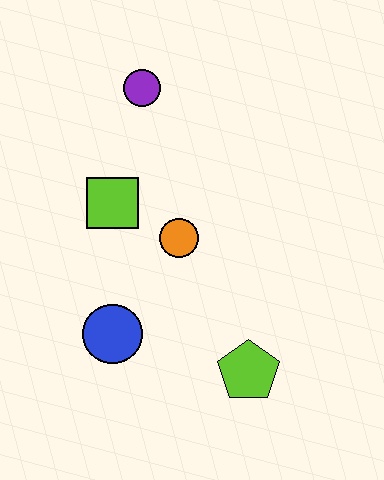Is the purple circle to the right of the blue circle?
Yes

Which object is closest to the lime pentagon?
The blue circle is closest to the lime pentagon.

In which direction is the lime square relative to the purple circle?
The lime square is below the purple circle.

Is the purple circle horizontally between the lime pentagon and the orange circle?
No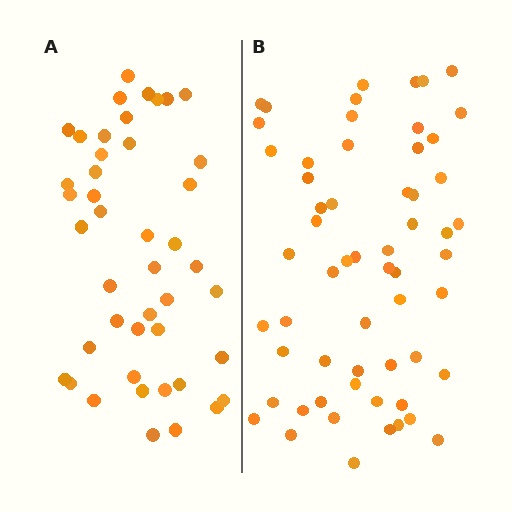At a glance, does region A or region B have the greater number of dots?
Region B (the right region) has more dots.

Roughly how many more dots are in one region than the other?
Region B has approximately 15 more dots than region A.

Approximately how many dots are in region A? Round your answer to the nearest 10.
About 40 dots. (The exact count is 44, which rounds to 40.)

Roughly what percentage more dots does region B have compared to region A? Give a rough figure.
About 35% more.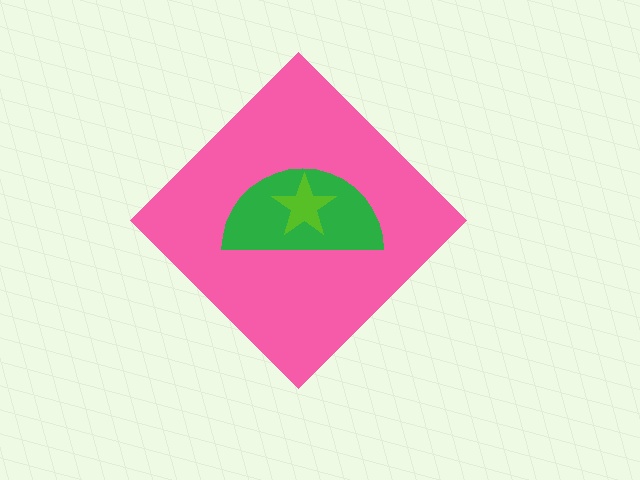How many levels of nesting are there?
3.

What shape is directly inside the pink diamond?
The green semicircle.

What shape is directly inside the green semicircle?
The lime star.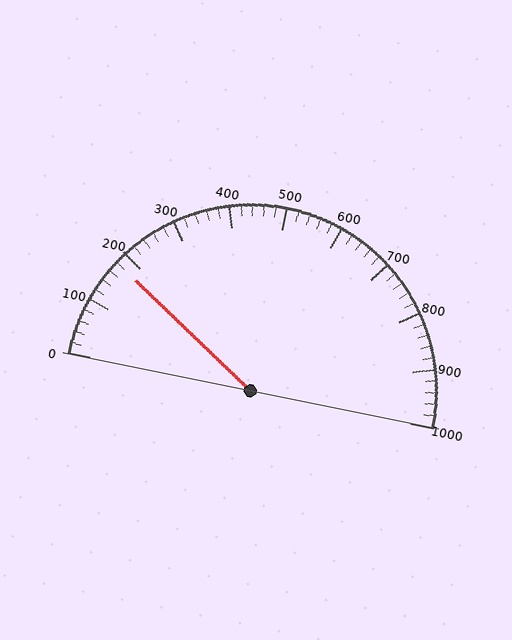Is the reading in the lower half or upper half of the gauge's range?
The reading is in the lower half of the range (0 to 1000).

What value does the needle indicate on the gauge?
The needle indicates approximately 180.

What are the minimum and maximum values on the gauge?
The gauge ranges from 0 to 1000.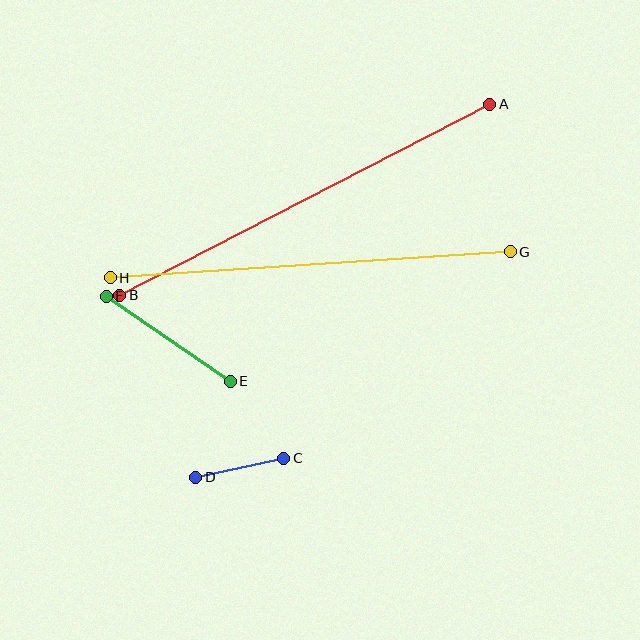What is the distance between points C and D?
The distance is approximately 90 pixels.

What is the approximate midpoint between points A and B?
The midpoint is at approximately (305, 200) pixels.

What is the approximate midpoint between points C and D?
The midpoint is at approximately (240, 468) pixels.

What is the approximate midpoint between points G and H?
The midpoint is at approximately (310, 265) pixels.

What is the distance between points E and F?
The distance is approximately 151 pixels.